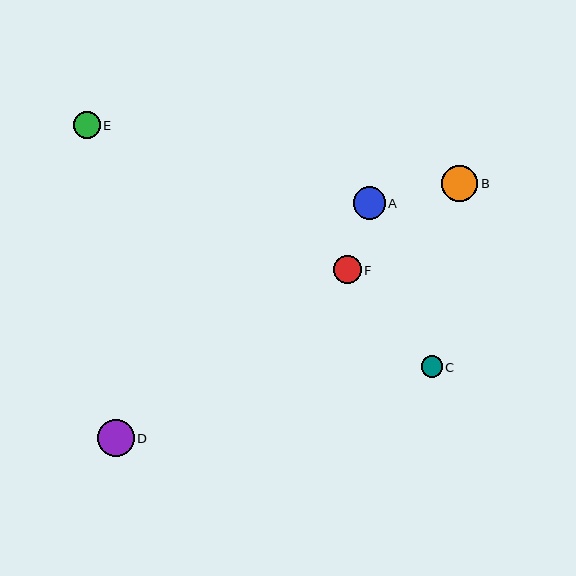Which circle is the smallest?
Circle C is the smallest with a size of approximately 21 pixels.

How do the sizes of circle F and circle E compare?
Circle F and circle E are approximately the same size.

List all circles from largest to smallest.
From largest to smallest: D, B, A, F, E, C.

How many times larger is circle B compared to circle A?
Circle B is approximately 1.1 times the size of circle A.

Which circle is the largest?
Circle D is the largest with a size of approximately 37 pixels.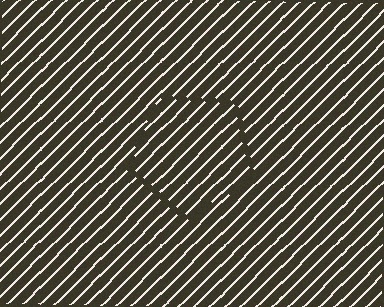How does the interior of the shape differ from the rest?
The interior of the shape contains the same grating, shifted by half a period — the contour is defined by the phase discontinuity where line-ends from the inner and outer gratings abut.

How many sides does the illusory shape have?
5 sides — the line-ends trace a pentagon.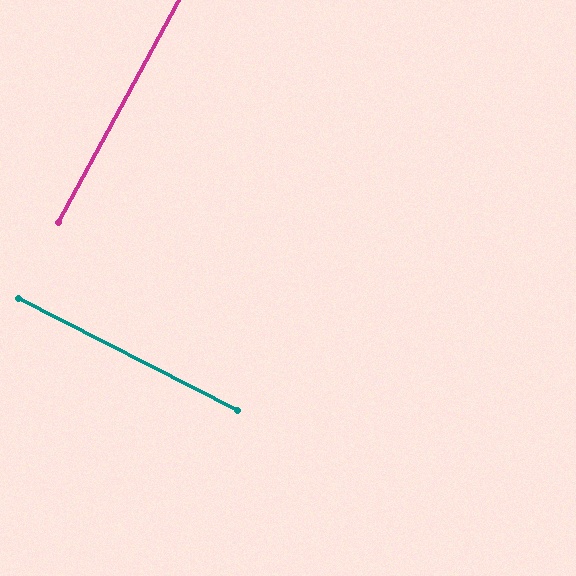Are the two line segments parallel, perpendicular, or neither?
Perpendicular — they meet at approximately 89°.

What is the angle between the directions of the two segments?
Approximately 89 degrees.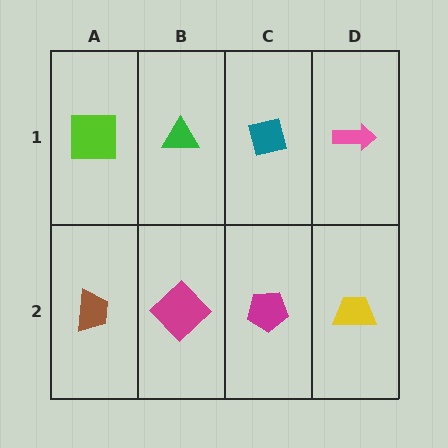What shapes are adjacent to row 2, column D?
A pink arrow (row 1, column D), a magenta pentagon (row 2, column C).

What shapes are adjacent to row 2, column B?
A green triangle (row 1, column B), a brown trapezoid (row 2, column A), a magenta pentagon (row 2, column C).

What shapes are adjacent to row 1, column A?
A brown trapezoid (row 2, column A), a green triangle (row 1, column B).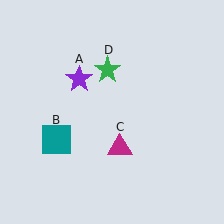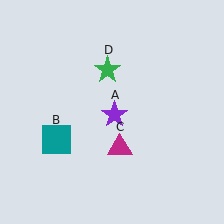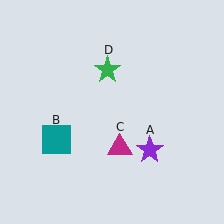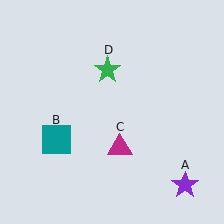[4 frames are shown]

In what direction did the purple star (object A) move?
The purple star (object A) moved down and to the right.